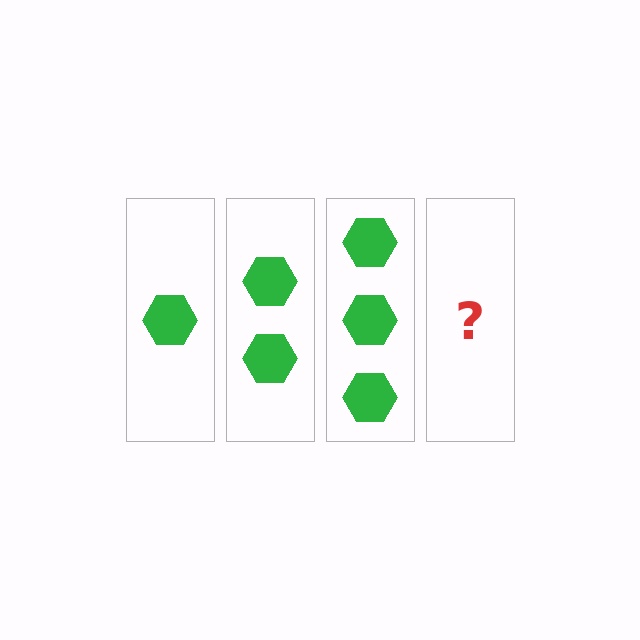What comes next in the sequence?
The next element should be 4 hexagons.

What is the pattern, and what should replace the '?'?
The pattern is that each step adds one more hexagon. The '?' should be 4 hexagons.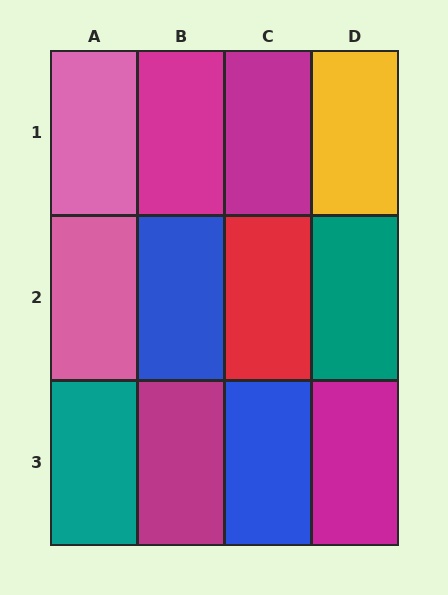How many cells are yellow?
1 cell is yellow.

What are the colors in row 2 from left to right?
Pink, blue, red, teal.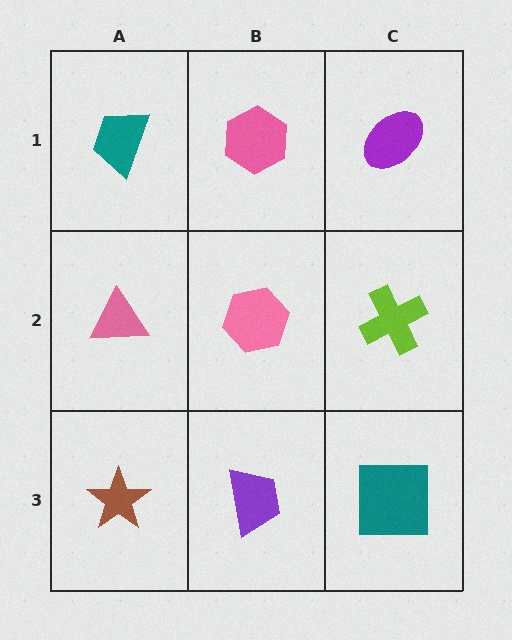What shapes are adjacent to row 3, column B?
A pink hexagon (row 2, column B), a brown star (row 3, column A), a teal square (row 3, column C).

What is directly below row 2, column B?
A purple trapezoid.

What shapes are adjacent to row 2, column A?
A teal trapezoid (row 1, column A), a brown star (row 3, column A), a pink hexagon (row 2, column B).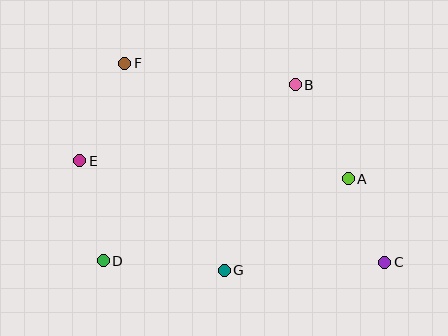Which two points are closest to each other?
Points A and C are closest to each other.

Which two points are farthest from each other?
Points C and F are farthest from each other.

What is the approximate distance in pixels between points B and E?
The distance between B and E is approximately 229 pixels.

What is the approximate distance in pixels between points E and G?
The distance between E and G is approximately 181 pixels.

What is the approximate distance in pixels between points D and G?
The distance between D and G is approximately 121 pixels.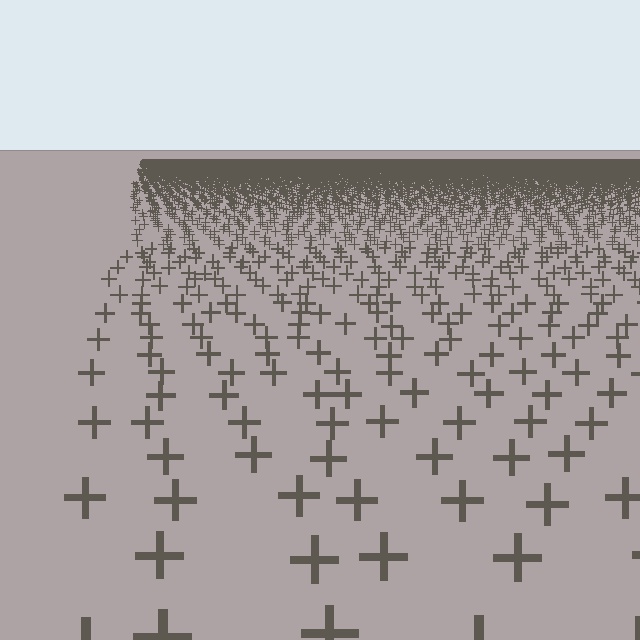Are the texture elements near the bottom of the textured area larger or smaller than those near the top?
Larger. Near the bottom, elements are closer to the viewer and appear at a bigger on-screen size.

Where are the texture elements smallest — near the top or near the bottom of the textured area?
Near the top.